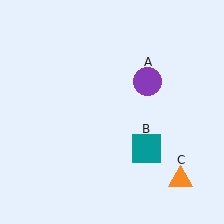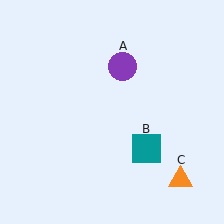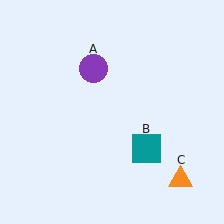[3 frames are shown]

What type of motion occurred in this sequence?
The purple circle (object A) rotated counterclockwise around the center of the scene.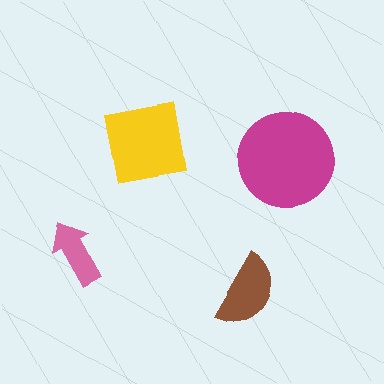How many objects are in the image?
There are 4 objects in the image.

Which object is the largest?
The magenta circle.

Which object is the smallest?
The pink arrow.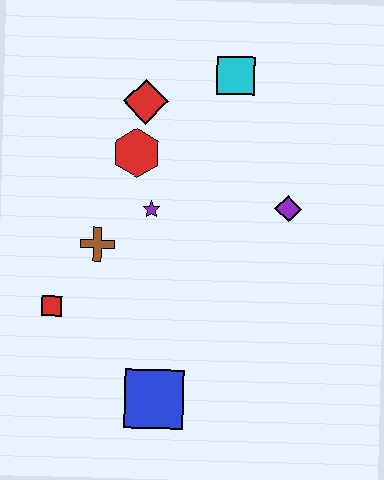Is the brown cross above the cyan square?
No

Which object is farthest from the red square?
The cyan square is farthest from the red square.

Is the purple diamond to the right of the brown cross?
Yes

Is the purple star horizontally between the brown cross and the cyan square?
Yes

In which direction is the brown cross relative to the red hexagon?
The brown cross is below the red hexagon.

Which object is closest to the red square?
The brown cross is closest to the red square.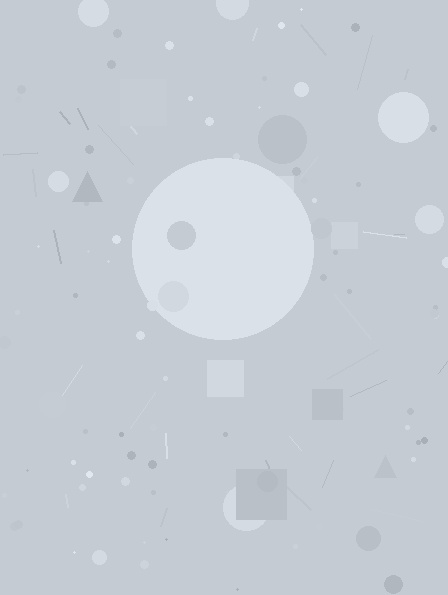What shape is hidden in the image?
A circle is hidden in the image.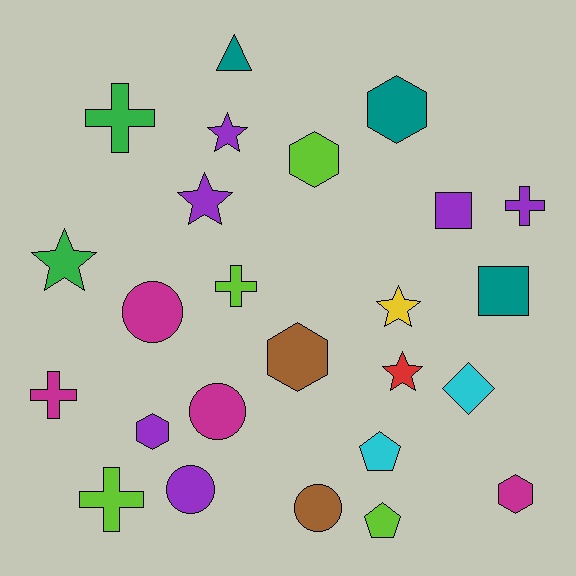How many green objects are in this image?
There are 2 green objects.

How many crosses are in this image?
There are 5 crosses.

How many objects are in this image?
There are 25 objects.